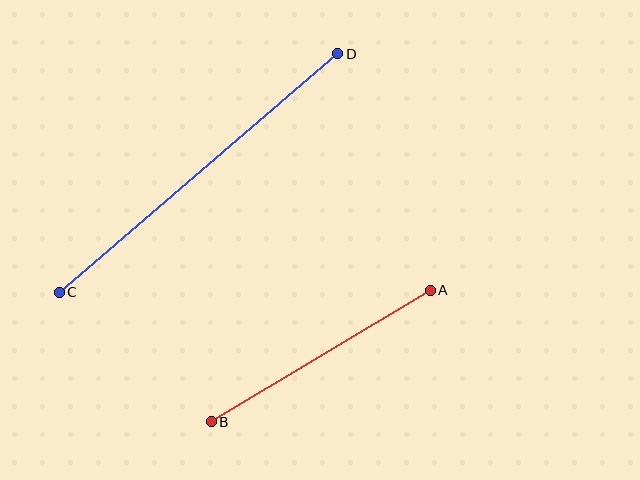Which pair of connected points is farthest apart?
Points C and D are farthest apart.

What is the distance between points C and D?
The distance is approximately 366 pixels.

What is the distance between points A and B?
The distance is approximately 255 pixels.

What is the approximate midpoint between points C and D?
The midpoint is at approximately (199, 173) pixels.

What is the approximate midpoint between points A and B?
The midpoint is at approximately (321, 356) pixels.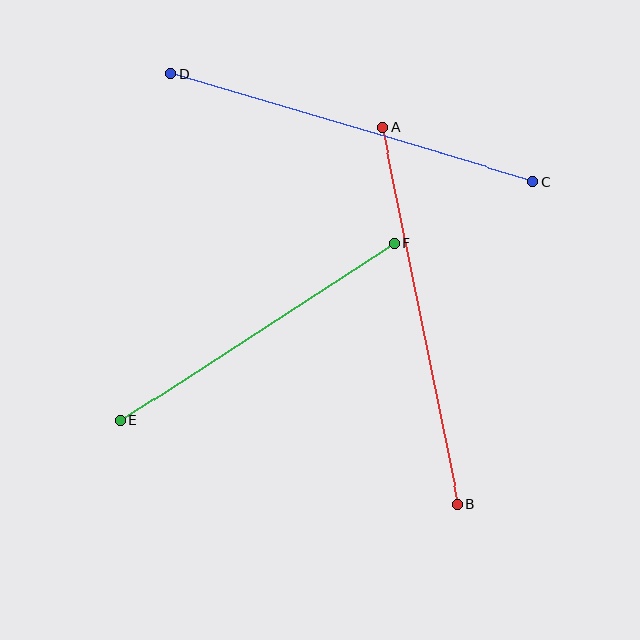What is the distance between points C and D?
The distance is approximately 379 pixels.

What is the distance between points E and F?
The distance is approximately 327 pixels.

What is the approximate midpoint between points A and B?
The midpoint is at approximately (420, 316) pixels.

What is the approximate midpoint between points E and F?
The midpoint is at approximately (257, 332) pixels.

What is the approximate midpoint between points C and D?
The midpoint is at approximately (352, 127) pixels.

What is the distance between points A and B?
The distance is approximately 385 pixels.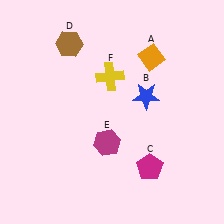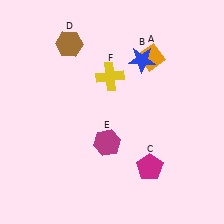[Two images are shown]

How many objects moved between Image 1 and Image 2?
1 object moved between the two images.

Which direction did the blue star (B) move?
The blue star (B) moved up.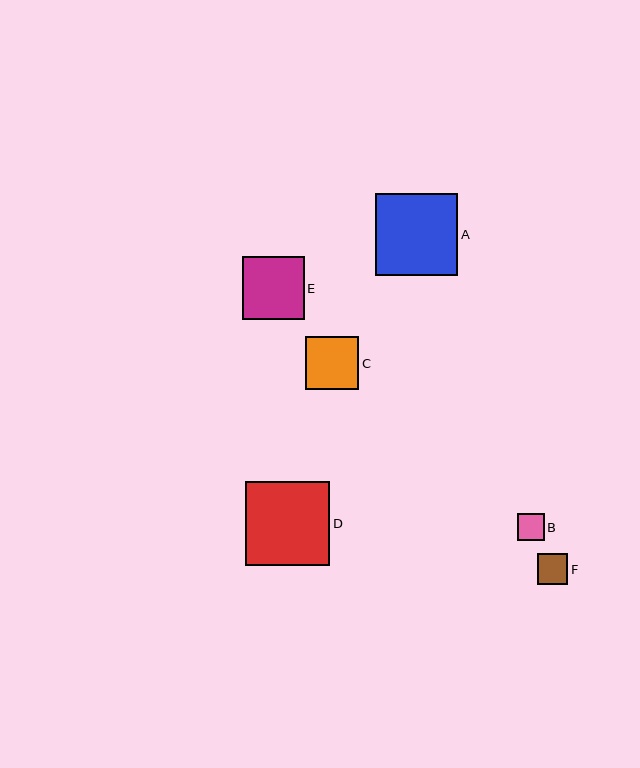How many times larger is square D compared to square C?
Square D is approximately 1.6 times the size of square C.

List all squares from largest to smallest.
From largest to smallest: D, A, E, C, F, B.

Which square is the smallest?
Square B is the smallest with a size of approximately 27 pixels.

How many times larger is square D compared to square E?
Square D is approximately 1.3 times the size of square E.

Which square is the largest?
Square D is the largest with a size of approximately 84 pixels.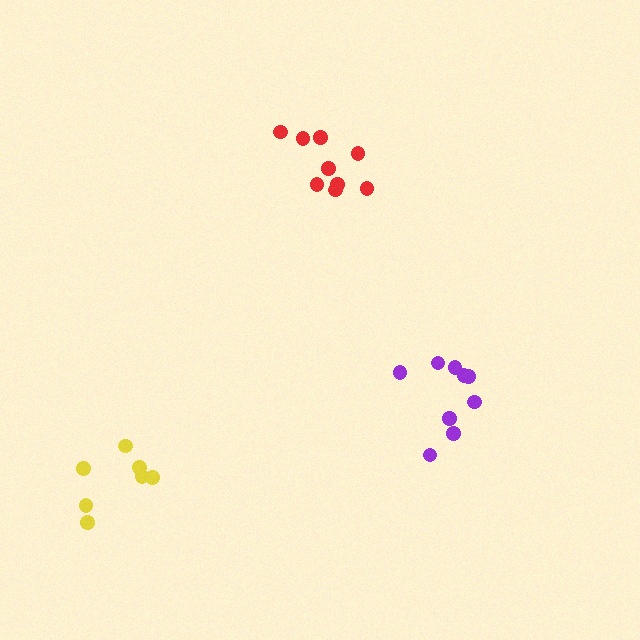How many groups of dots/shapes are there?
There are 3 groups.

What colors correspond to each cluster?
The clusters are colored: red, purple, yellow.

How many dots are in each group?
Group 1: 9 dots, Group 2: 9 dots, Group 3: 7 dots (25 total).